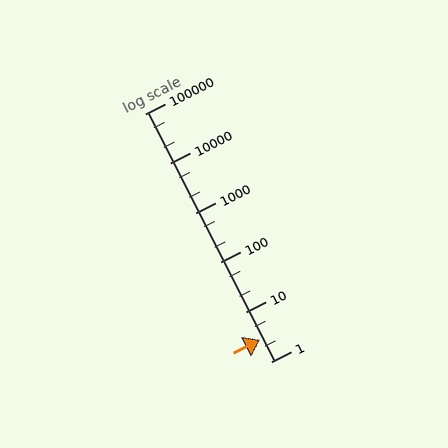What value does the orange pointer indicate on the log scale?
The pointer indicates approximately 2.8.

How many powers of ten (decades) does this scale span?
The scale spans 5 decades, from 1 to 100000.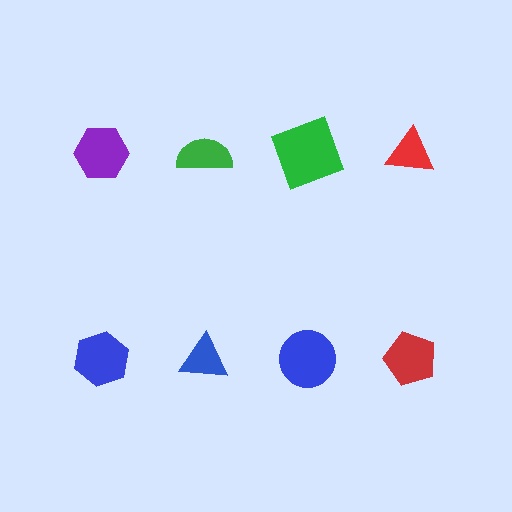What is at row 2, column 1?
A blue hexagon.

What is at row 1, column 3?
A green square.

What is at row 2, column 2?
A blue triangle.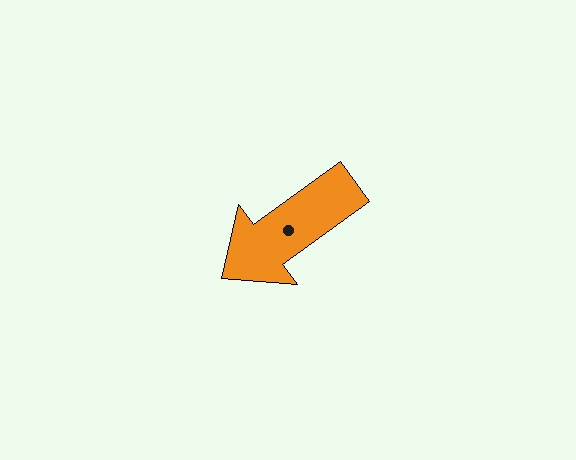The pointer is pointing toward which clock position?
Roughly 8 o'clock.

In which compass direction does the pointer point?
Southwest.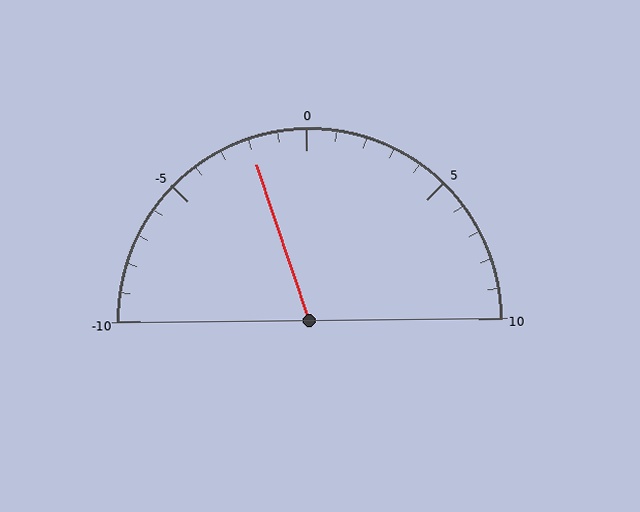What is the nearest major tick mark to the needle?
The nearest major tick mark is 0.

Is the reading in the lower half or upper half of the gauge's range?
The reading is in the lower half of the range (-10 to 10).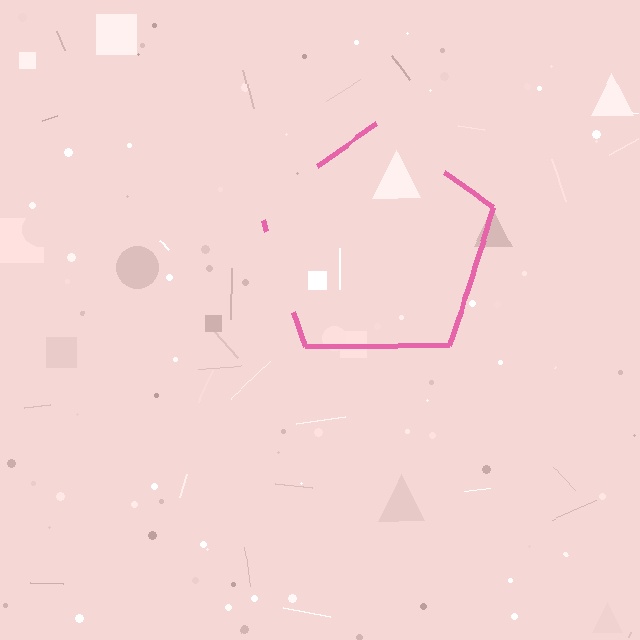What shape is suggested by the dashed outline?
The dashed outline suggests a pentagon.